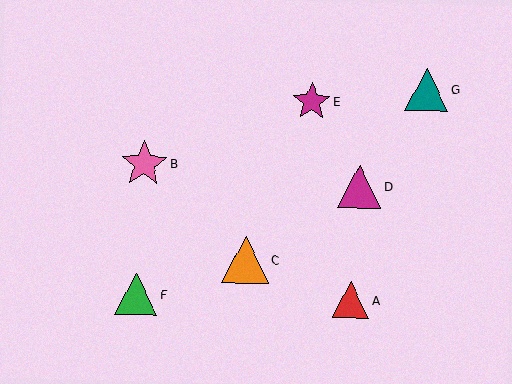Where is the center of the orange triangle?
The center of the orange triangle is at (245, 260).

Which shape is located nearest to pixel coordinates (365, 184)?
The magenta triangle (labeled D) at (359, 187) is nearest to that location.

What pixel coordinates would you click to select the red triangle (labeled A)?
Click at (351, 300) to select the red triangle A.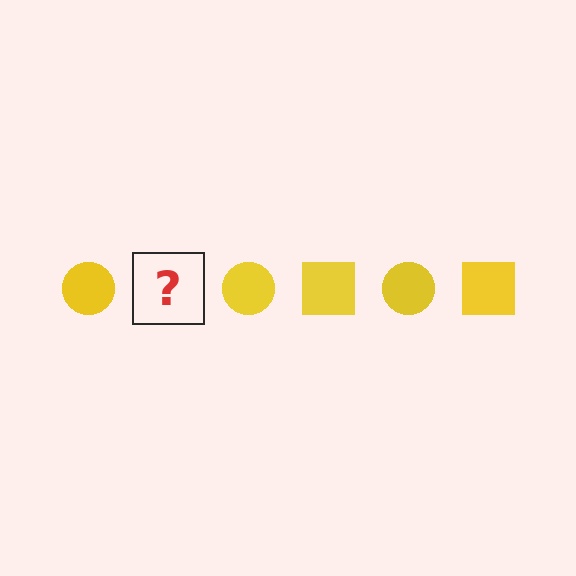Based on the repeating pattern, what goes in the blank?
The blank should be a yellow square.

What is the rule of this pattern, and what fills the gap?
The rule is that the pattern cycles through circle, square shapes in yellow. The gap should be filled with a yellow square.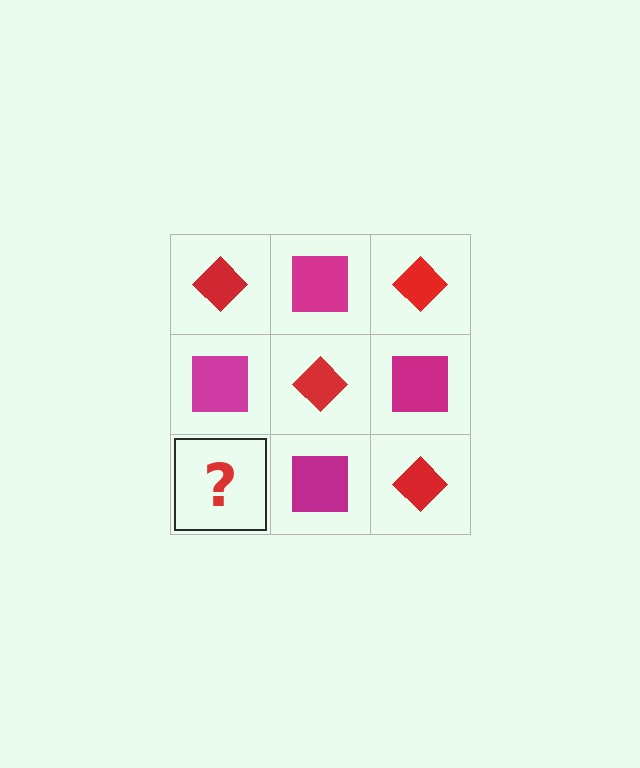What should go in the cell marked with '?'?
The missing cell should contain a red diamond.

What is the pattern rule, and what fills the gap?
The rule is that it alternates red diamond and magenta square in a checkerboard pattern. The gap should be filled with a red diamond.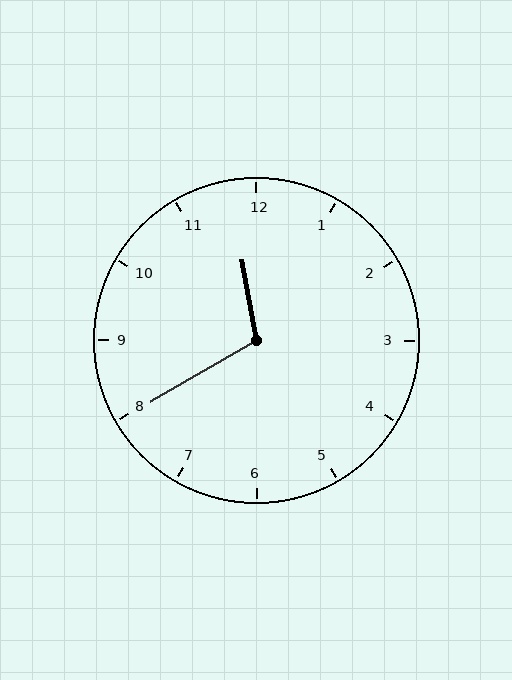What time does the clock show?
11:40.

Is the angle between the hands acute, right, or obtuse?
It is obtuse.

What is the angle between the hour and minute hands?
Approximately 110 degrees.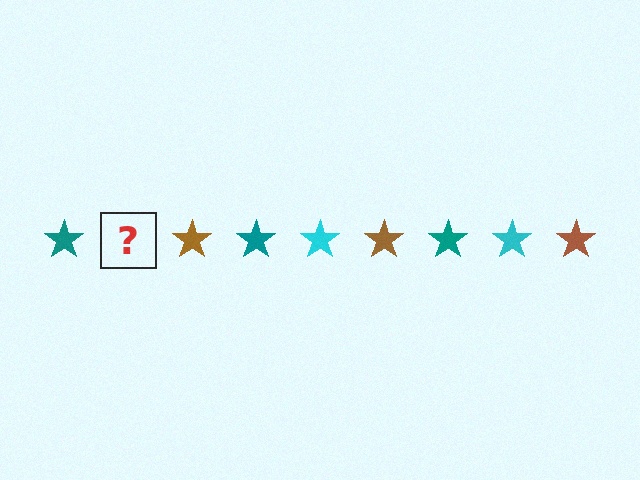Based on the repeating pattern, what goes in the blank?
The blank should be a cyan star.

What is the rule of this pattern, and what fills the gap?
The rule is that the pattern cycles through teal, cyan, brown stars. The gap should be filled with a cyan star.